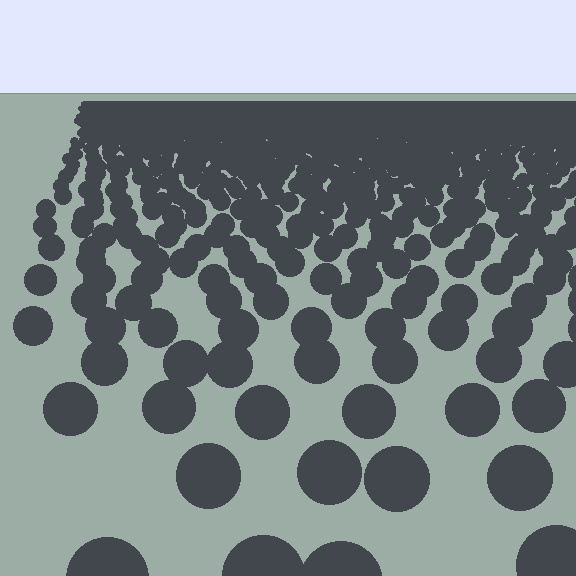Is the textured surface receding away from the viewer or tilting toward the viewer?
The surface is receding away from the viewer. Texture elements get smaller and denser toward the top.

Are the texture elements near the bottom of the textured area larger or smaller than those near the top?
Larger. Near the bottom, elements are closer to the viewer and appear at a bigger on-screen size.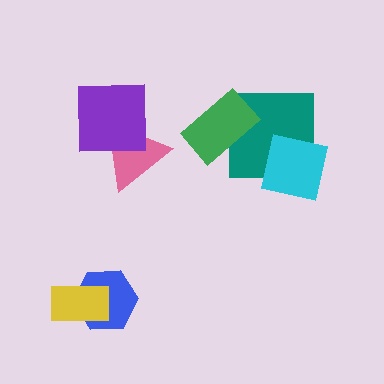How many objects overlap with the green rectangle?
1 object overlaps with the green rectangle.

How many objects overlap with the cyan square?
1 object overlaps with the cyan square.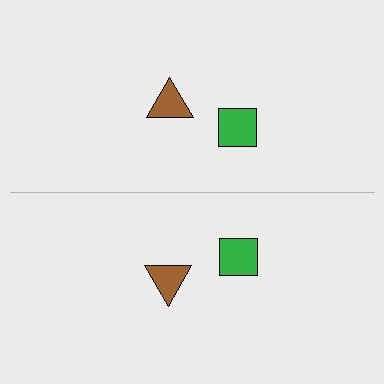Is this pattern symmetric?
Yes, this pattern has bilateral (reflection) symmetry.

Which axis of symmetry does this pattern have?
The pattern has a horizontal axis of symmetry running through the center of the image.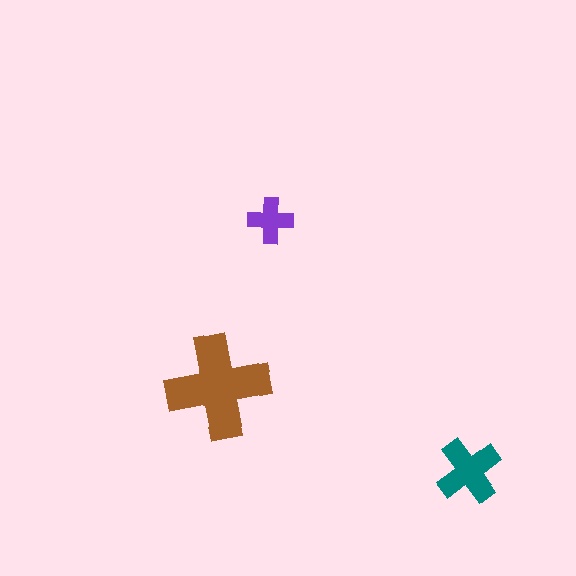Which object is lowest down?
The teal cross is bottommost.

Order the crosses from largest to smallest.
the brown one, the teal one, the purple one.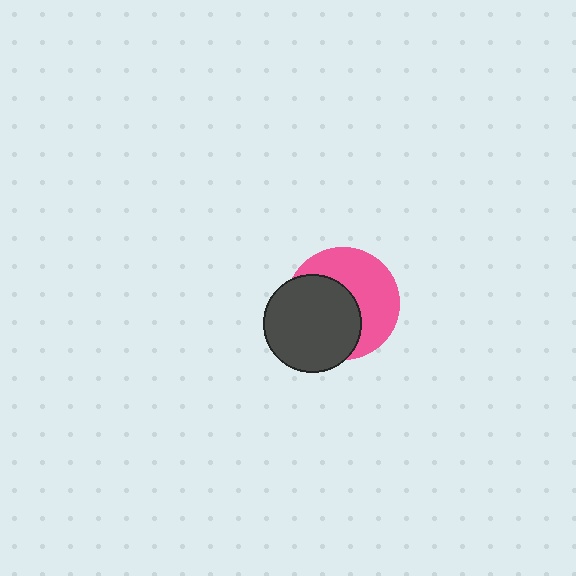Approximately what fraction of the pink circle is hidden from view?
Roughly 50% of the pink circle is hidden behind the dark gray circle.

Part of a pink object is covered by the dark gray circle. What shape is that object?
It is a circle.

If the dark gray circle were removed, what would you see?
You would see the complete pink circle.